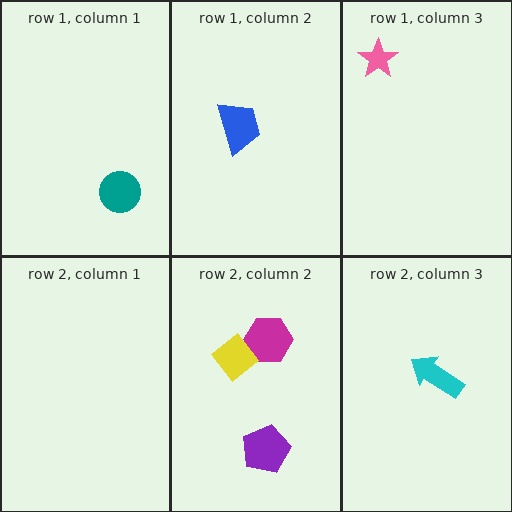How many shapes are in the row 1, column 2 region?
1.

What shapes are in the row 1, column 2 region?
The blue trapezoid.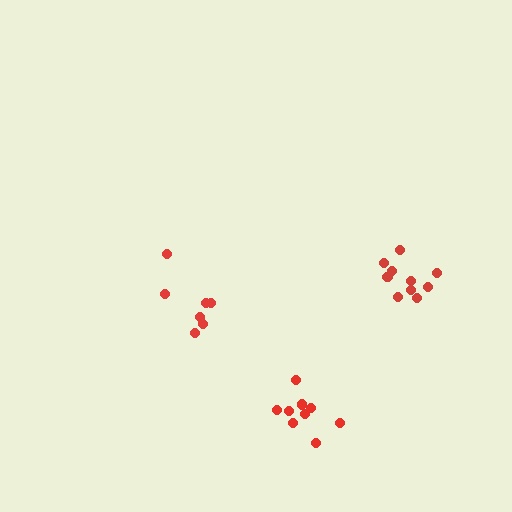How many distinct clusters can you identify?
There are 3 distinct clusters.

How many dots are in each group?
Group 1: 7 dots, Group 2: 10 dots, Group 3: 9 dots (26 total).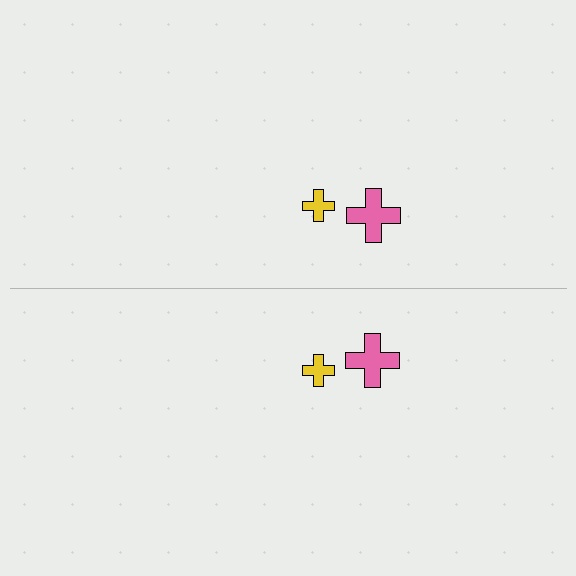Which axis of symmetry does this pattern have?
The pattern has a horizontal axis of symmetry running through the center of the image.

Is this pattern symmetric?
Yes, this pattern has bilateral (reflection) symmetry.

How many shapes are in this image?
There are 4 shapes in this image.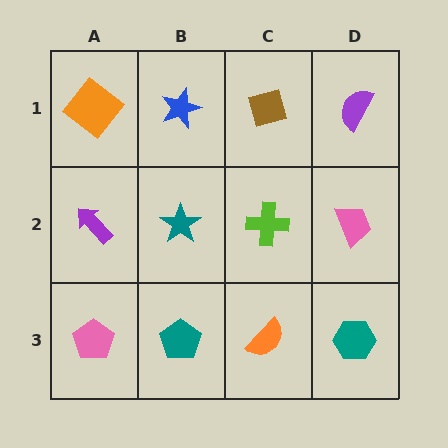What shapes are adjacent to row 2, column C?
A brown diamond (row 1, column C), an orange semicircle (row 3, column C), a teal star (row 2, column B), a pink trapezoid (row 2, column D).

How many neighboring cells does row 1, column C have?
3.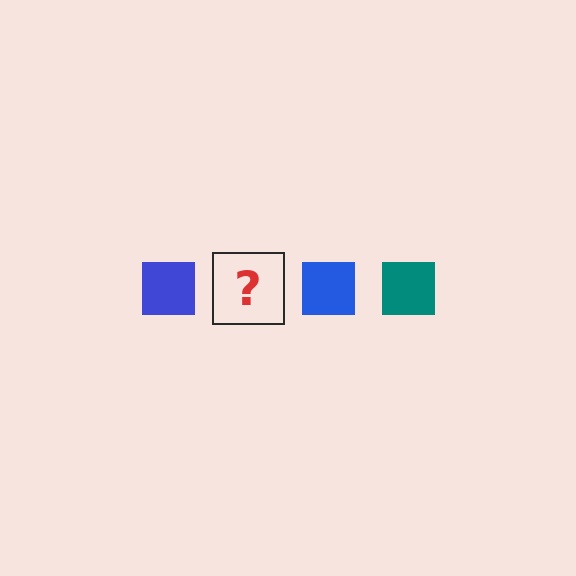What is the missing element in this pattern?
The missing element is a teal square.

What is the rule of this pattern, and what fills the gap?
The rule is that the pattern cycles through blue, teal squares. The gap should be filled with a teal square.